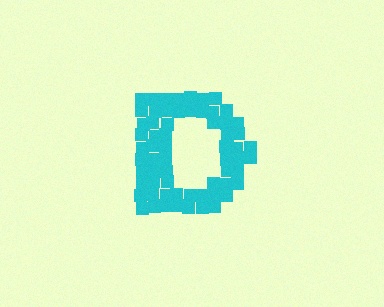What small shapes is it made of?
It is made of small squares.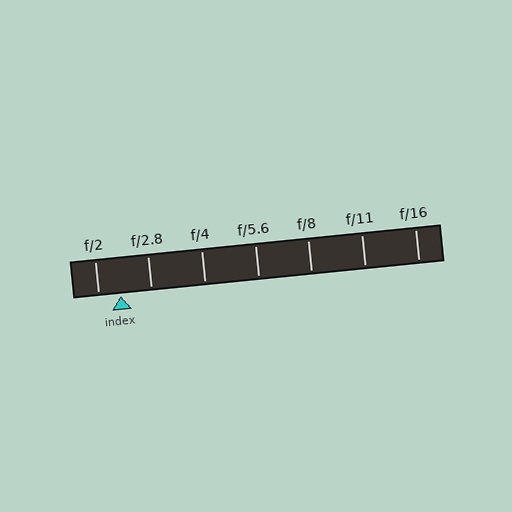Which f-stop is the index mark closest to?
The index mark is closest to f/2.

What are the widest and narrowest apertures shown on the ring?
The widest aperture shown is f/2 and the narrowest is f/16.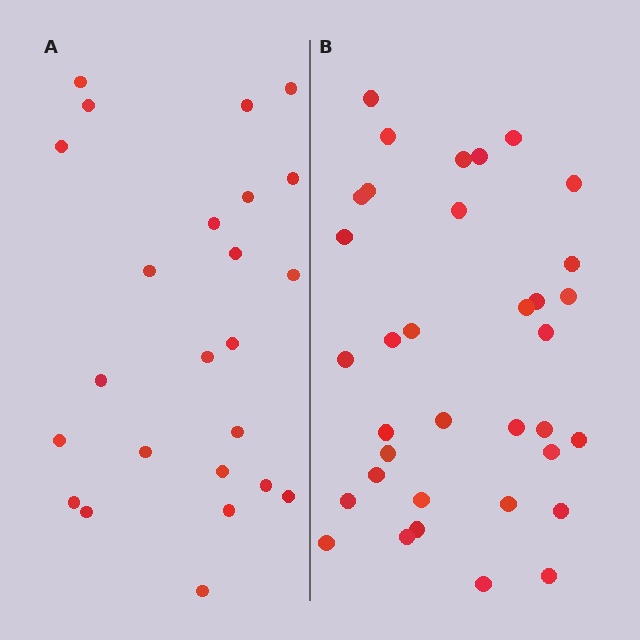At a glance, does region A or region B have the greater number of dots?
Region B (the right region) has more dots.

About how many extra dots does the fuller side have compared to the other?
Region B has roughly 12 or so more dots than region A.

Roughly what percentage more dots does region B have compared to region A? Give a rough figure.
About 45% more.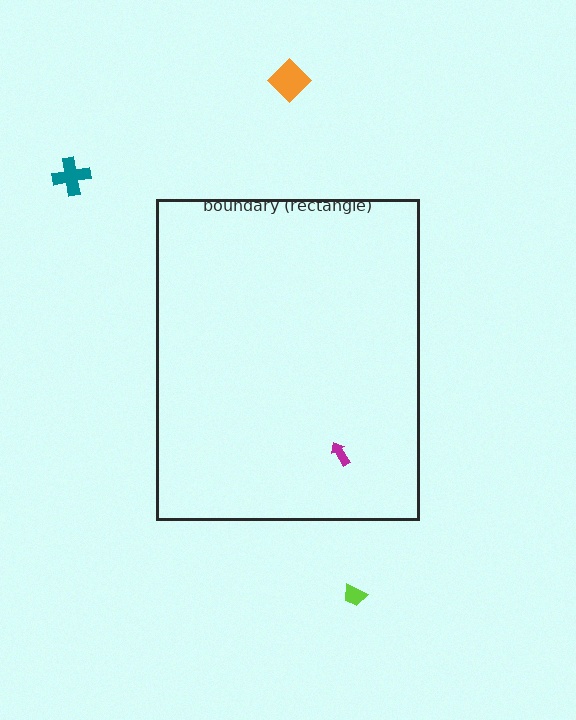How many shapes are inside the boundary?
1 inside, 3 outside.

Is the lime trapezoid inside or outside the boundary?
Outside.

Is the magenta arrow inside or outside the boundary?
Inside.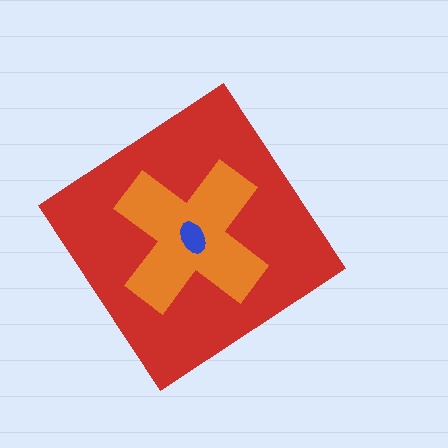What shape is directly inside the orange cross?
The blue ellipse.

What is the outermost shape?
The red diamond.